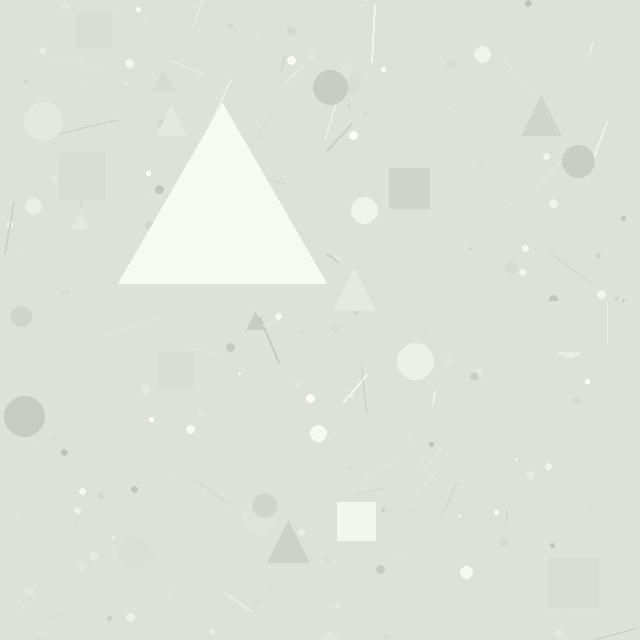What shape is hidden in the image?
A triangle is hidden in the image.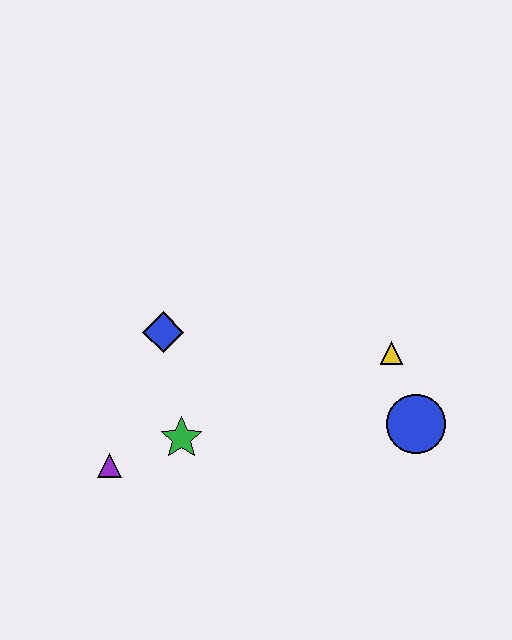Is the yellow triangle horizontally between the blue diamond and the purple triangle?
No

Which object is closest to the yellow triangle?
The blue circle is closest to the yellow triangle.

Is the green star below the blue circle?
Yes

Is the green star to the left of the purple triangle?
No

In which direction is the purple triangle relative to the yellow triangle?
The purple triangle is to the left of the yellow triangle.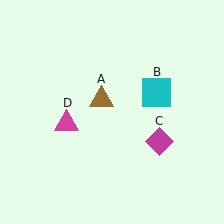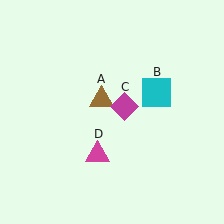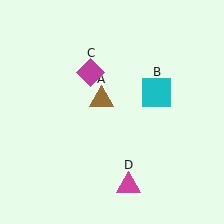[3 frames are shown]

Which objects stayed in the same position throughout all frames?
Brown triangle (object A) and cyan square (object B) remained stationary.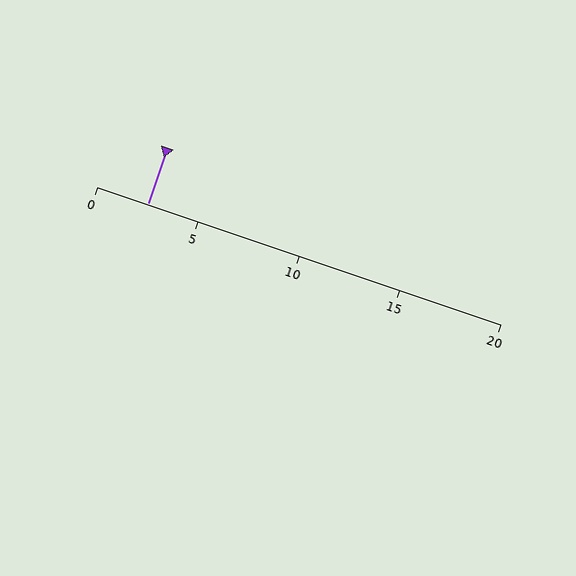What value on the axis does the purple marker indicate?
The marker indicates approximately 2.5.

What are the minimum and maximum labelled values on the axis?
The axis runs from 0 to 20.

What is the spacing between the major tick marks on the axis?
The major ticks are spaced 5 apart.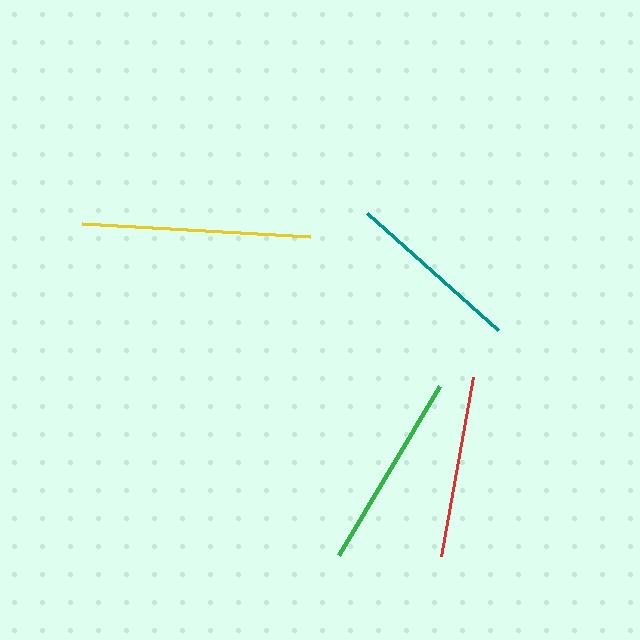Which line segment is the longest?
The yellow line is the longest at approximately 229 pixels.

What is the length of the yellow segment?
The yellow segment is approximately 229 pixels long.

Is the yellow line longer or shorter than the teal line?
The yellow line is longer than the teal line.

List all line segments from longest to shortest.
From longest to shortest: yellow, green, red, teal.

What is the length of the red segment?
The red segment is approximately 182 pixels long.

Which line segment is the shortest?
The teal line is the shortest at approximately 176 pixels.